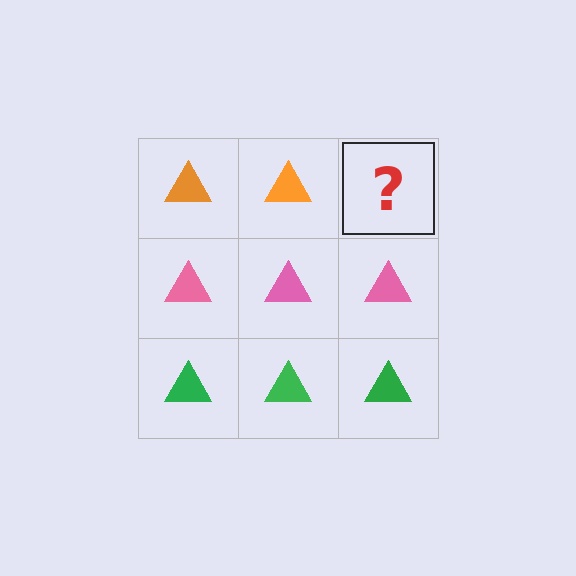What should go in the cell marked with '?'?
The missing cell should contain an orange triangle.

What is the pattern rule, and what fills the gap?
The rule is that each row has a consistent color. The gap should be filled with an orange triangle.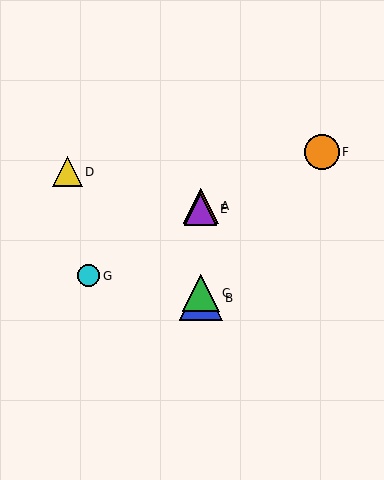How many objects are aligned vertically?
4 objects (A, B, C, E) are aligned vertically.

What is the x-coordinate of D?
Object D is at x≈67.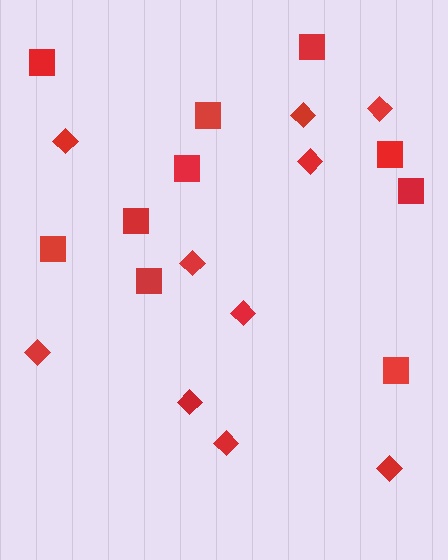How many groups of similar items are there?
There are 2 groups: one group of diamonds (10) and one group of squares (10).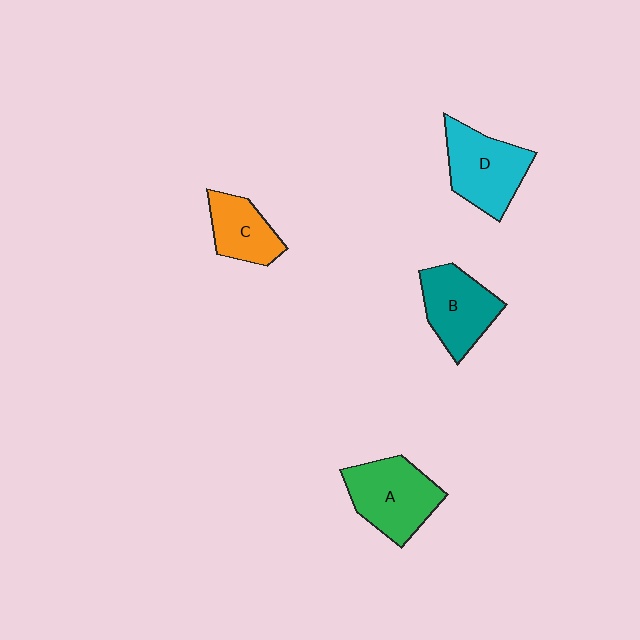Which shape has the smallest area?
Shape C (orange).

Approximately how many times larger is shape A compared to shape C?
Approximately 1.5 times.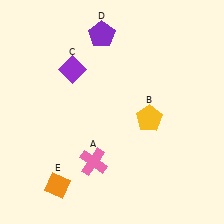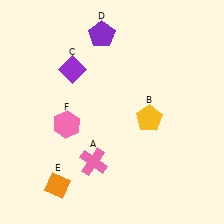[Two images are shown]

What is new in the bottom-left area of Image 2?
A pink hexagon (F) was added in the bottom-left area of Image 2.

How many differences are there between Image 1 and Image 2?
There is 1 difference between the two images.